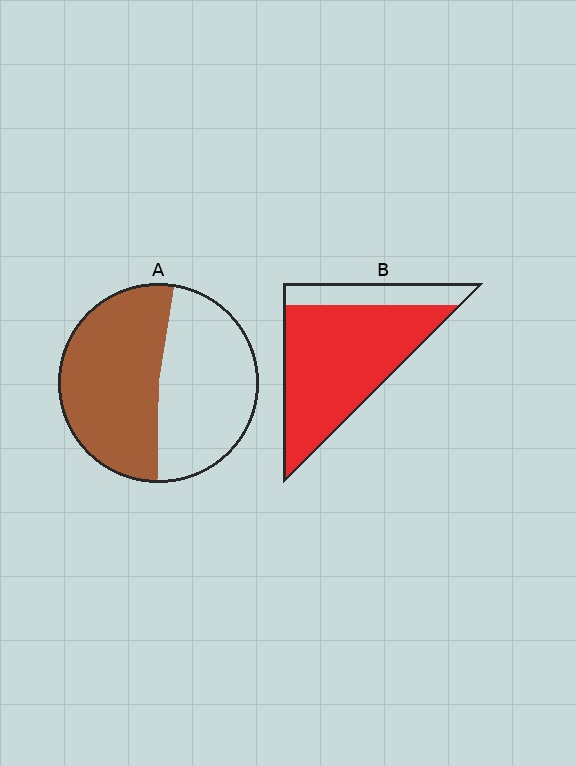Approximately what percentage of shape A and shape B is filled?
A is approximately 50% and B is approximately 80%.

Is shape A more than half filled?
Roughly half.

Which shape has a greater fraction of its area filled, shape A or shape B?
Shape B.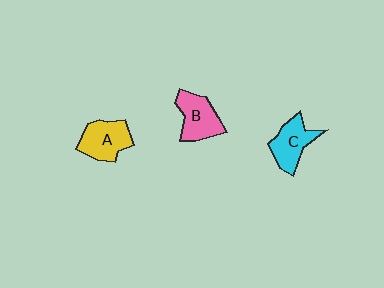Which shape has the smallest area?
Shape C (cyan).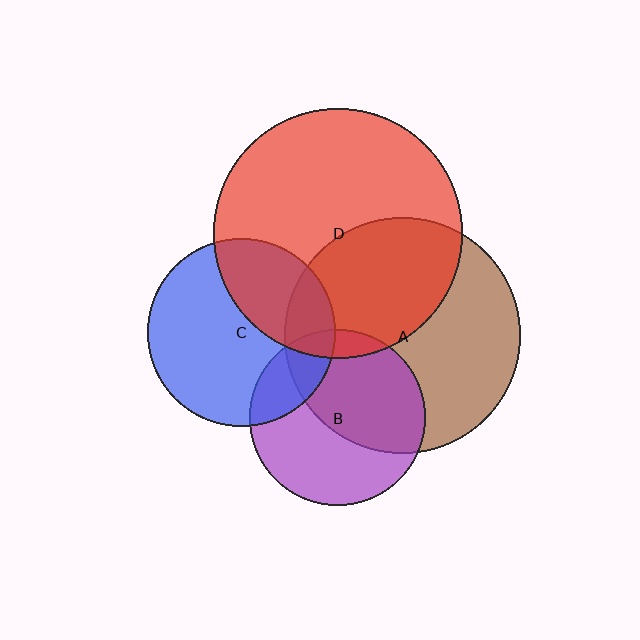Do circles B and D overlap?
Yes.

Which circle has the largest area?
Circle D (red).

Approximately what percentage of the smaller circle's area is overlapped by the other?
Approximately 10%.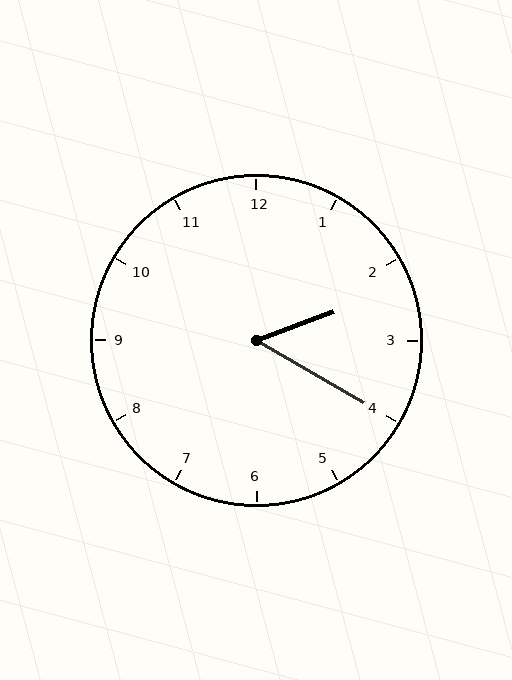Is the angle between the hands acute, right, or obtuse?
It is acute.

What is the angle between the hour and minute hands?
Approximately 50 degrees.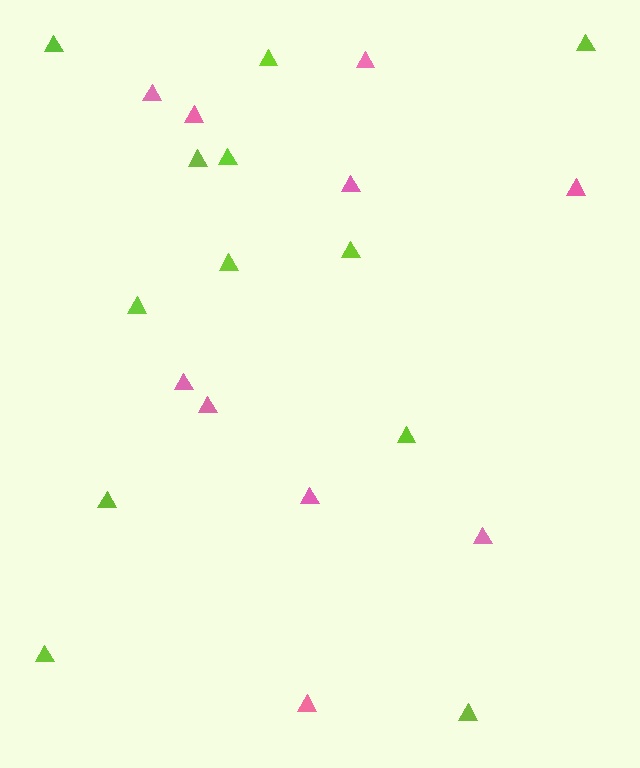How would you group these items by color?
There are 2 groups: one group of lime triangles (12) and one group of pink triangles (10).